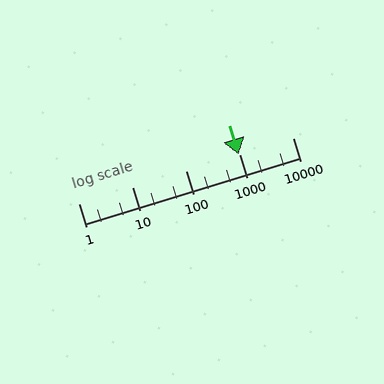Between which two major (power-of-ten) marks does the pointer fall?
The pointer is between 100 and 1000.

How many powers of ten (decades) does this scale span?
The scale spans 4 decades, from 1 to 10000.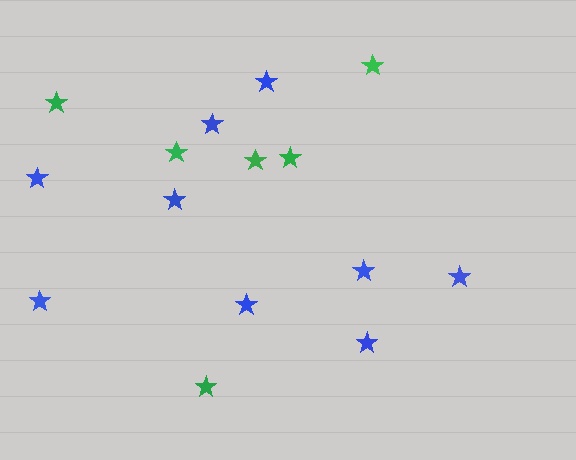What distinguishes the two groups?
There are 2 groups: one group of blue stars (9) and one group of green stars (6).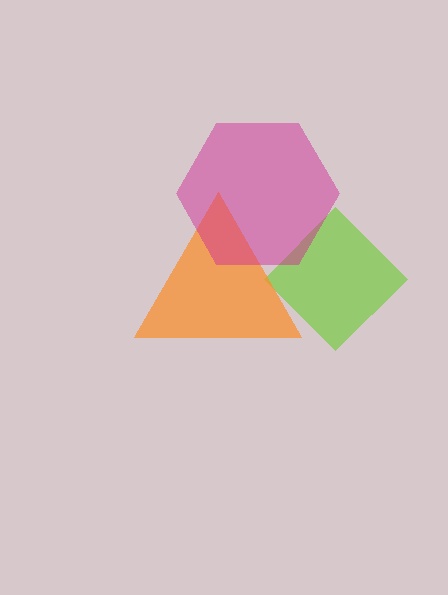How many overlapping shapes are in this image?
There are 3 overlapping shapes in the image.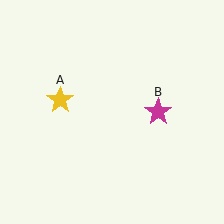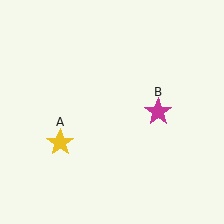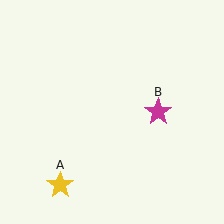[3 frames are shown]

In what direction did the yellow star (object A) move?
The yellow star (object A) moved down.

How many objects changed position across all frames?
1 object changed position: yellow star (object A).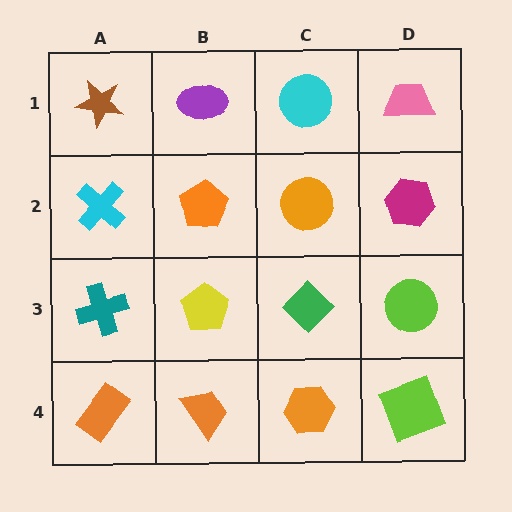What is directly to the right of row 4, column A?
An orange trapezoid.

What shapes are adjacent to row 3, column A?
A cyan cross (row 2, column A), an orange rectangle (row 4, column A), a yellow pentagon (row 3, column B).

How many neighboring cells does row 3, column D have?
3.